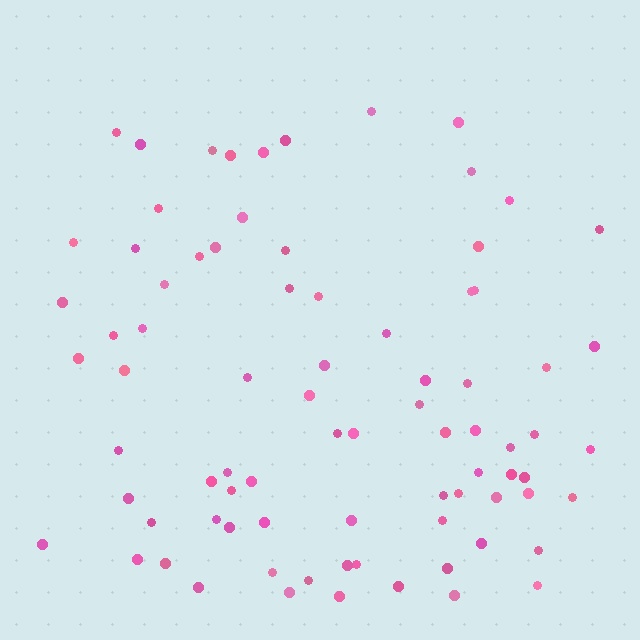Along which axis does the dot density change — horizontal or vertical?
Vertical.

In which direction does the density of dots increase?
From top to bottom, with the bottom side densest.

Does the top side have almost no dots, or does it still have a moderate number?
Still a moderate number, just noticeably fewer than the bottom.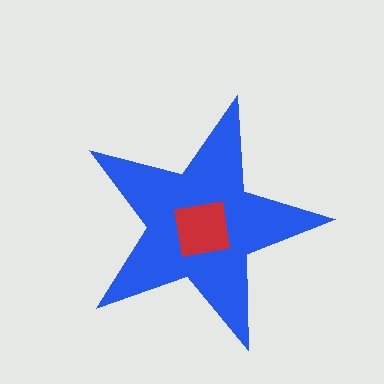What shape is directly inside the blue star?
The red square.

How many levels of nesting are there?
2.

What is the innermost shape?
The red square.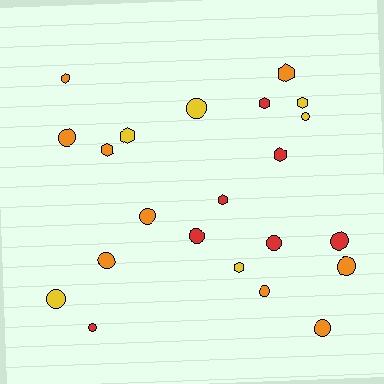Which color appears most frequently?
Orange, with 9 objects.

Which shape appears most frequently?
Circle, with 13 objects.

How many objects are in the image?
There are 22 objects.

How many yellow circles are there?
There are 3 yellow circles.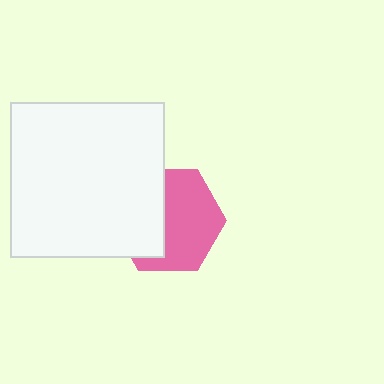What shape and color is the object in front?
The object in front is a white square.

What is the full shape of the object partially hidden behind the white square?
The partially hidden object is a pink hexagon.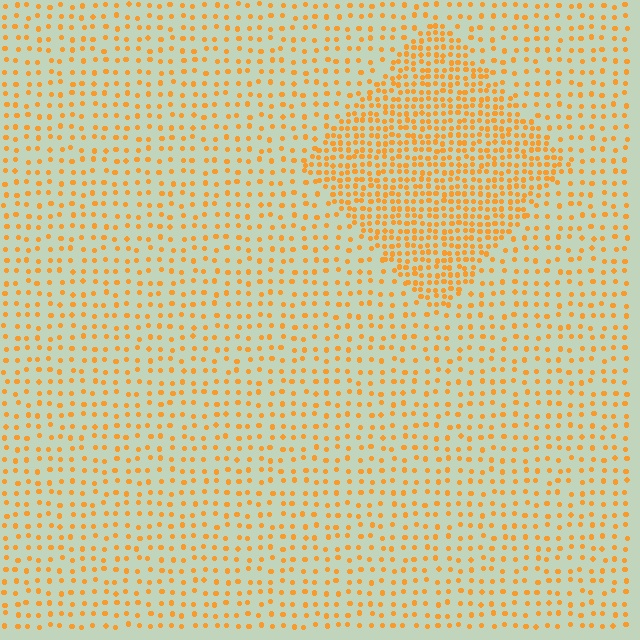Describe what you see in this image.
The image contains small orange elements arranged at two different densities. A diamond-shaped region is visible where the elements are more densely packed than the surrounding area.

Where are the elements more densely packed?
The elements are more densely packed inside the diamond boundary.